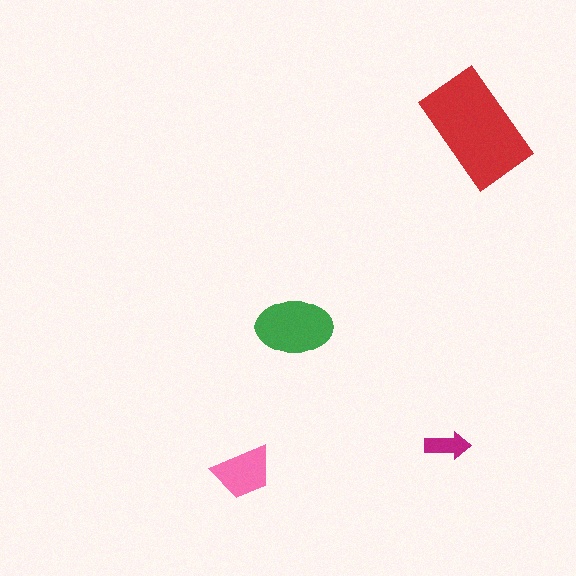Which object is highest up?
The red rectangle is topmost.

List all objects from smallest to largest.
The magenta arrow, the pink trapezoid, the green ellipse, the red rectangle.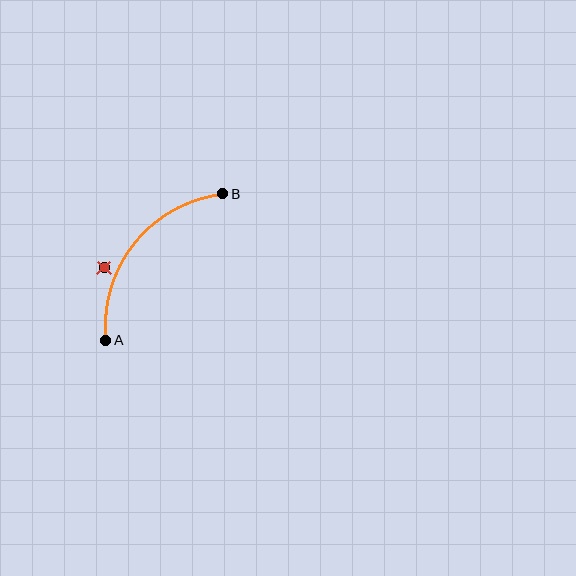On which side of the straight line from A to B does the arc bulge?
The arc bulges above and to the left of the straight line connecting A and B.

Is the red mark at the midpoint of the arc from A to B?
No — the red mark does not lie on the arc at all. It sits slightly outside the curve.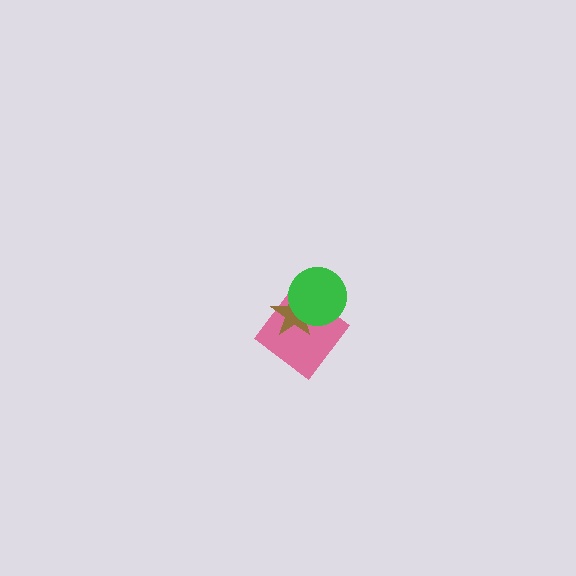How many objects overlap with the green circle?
2 objects overlap with the green circle.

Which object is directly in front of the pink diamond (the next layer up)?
The brown star is directly in front of the pink diamond.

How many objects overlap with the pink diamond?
2 objects overlap with the pink diamond.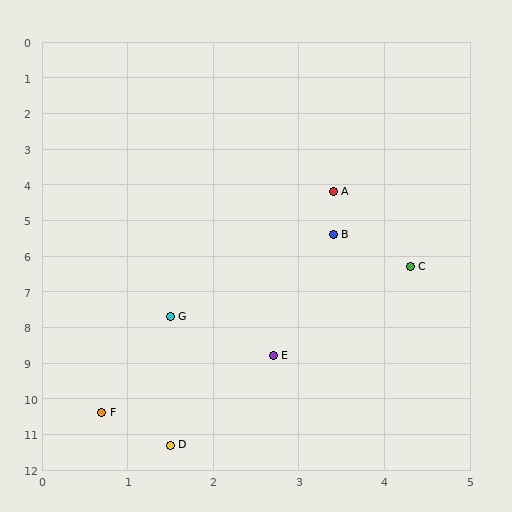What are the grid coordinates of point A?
Point A is at approximately (3.4, 4.2).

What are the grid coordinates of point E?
Point E is at approximately (2.7, 8.8).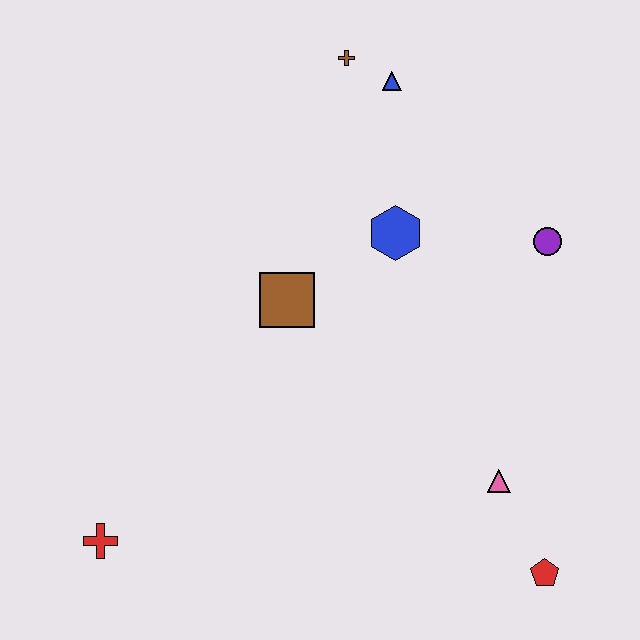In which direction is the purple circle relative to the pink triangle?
The purple circle is above the pink triangle.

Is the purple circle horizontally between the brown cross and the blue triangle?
No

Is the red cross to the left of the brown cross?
Yes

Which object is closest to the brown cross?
The blue triangle is closest to the brown cross.